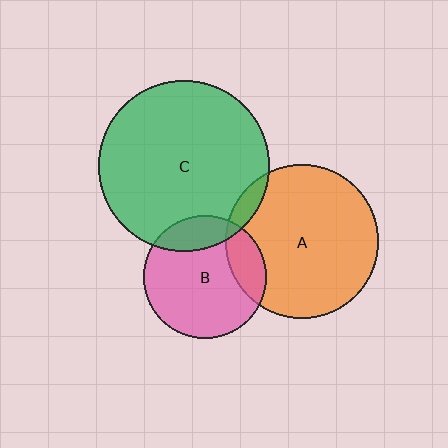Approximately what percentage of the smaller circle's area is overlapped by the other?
Approximately 20%.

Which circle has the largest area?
Circle C (green).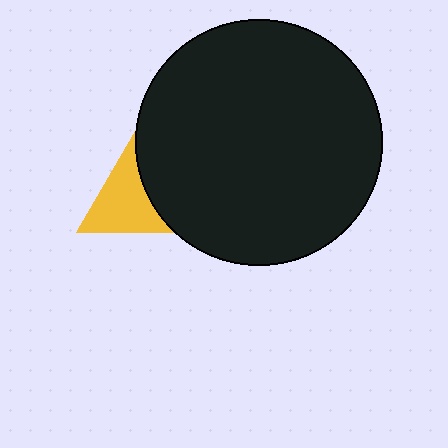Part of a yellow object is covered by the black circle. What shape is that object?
It is a triangle.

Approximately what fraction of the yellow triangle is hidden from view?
Roughly 42% of the yellow triangle is hidden behind the black circle.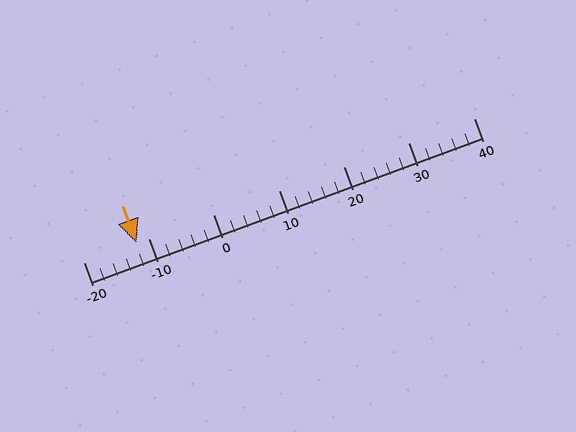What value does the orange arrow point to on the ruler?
The orange arrow points to approximately -12.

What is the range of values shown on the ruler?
The ruler shows values from -20 to 40.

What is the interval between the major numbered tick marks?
The major tick marks are spaced 10 units apart.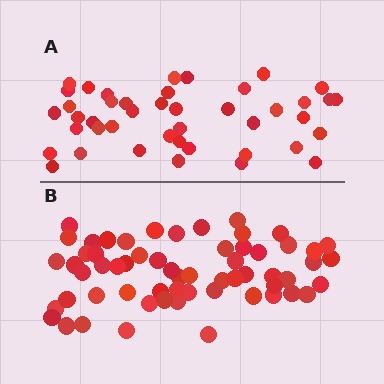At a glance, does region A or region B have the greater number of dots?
Region B (the bottom region) has more dots.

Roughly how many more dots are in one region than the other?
Region B has approximately 15 more dots than region A.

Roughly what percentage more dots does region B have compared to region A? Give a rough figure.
About 40% more.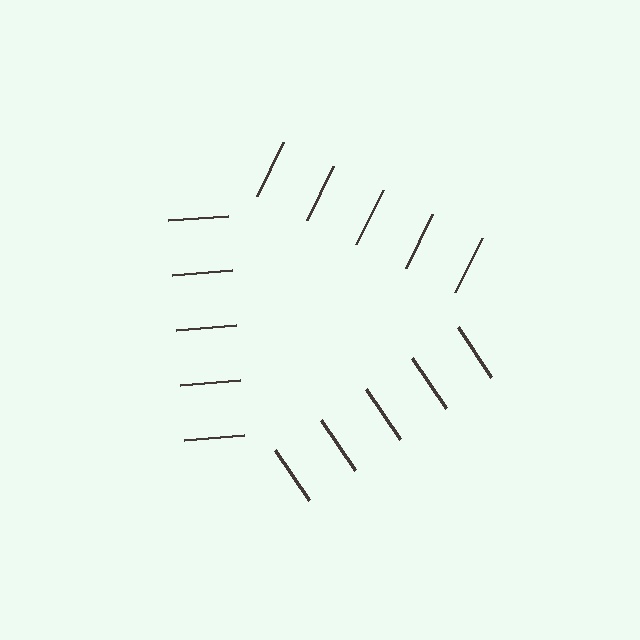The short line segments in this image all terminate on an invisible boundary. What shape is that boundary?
An illusory triangle — the line segments terminate on its edges but no continuous stroke is drawn.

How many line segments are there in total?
15 — 5 along each of the 3 edges.